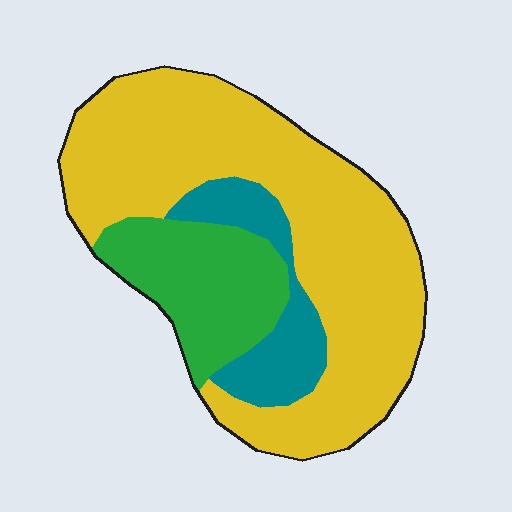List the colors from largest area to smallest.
From largest to smallest: yellow, green, teal.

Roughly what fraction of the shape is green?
Green takes up between a sixth and a third of the shape.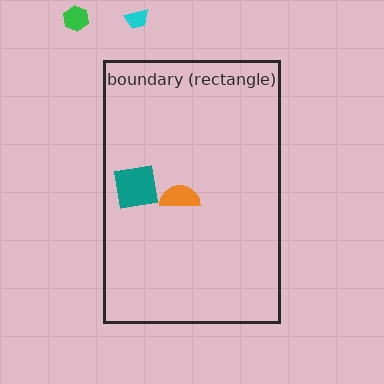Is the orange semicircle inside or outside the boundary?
Inside.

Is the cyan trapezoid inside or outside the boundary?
Outside.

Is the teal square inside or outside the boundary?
Inside.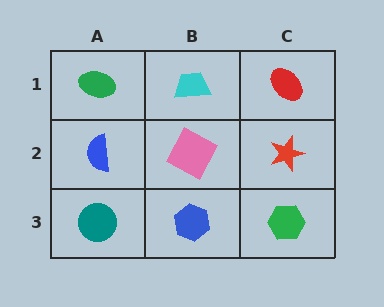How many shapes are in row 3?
3 shapes.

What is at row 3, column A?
A teal circle.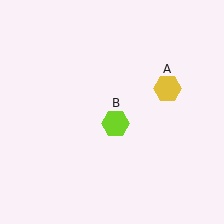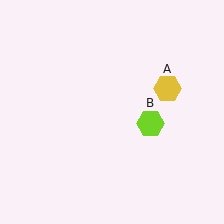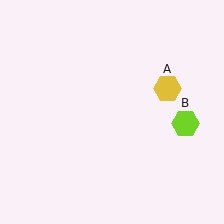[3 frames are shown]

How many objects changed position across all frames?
1 object changed position: lime hexagon (object B).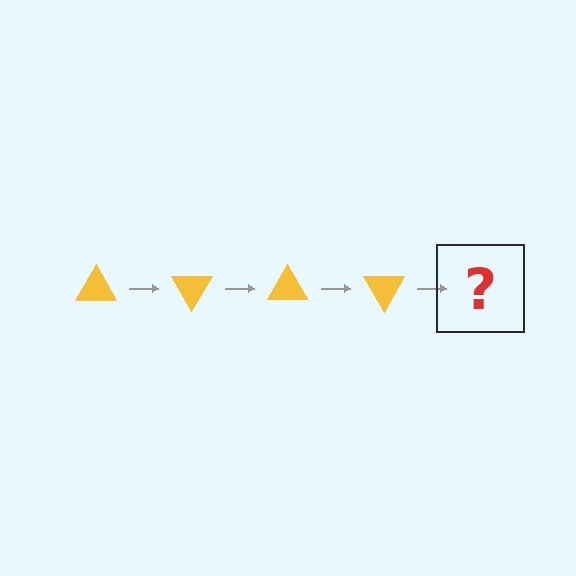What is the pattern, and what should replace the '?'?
The pattern is that the triangle rotates 60 degrees each step. The '?' should be a yellow triangle rotated 240 degrees.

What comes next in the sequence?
The next element should be a yellow triangle rotated 240 degrees.